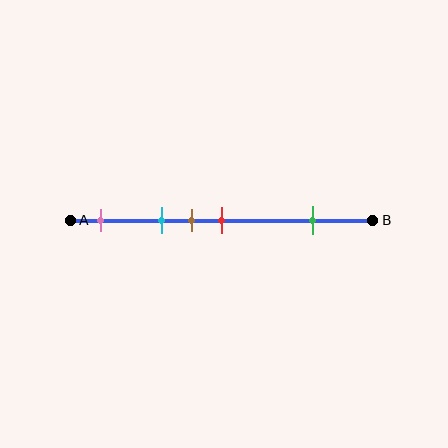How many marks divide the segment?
There are 5 marks dividing the segment.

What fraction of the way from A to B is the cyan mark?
The cyan mark is approximately 30% (0.3) of the way from A to B.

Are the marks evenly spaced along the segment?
No, the marks are not evenly spaced.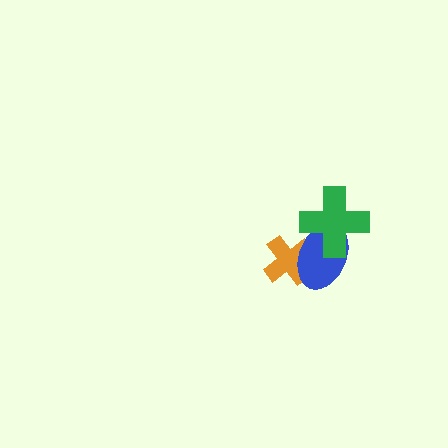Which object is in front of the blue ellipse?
The green cross is in front of the blue ellipse.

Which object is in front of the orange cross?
The blue ellipse is in front of the orange cross.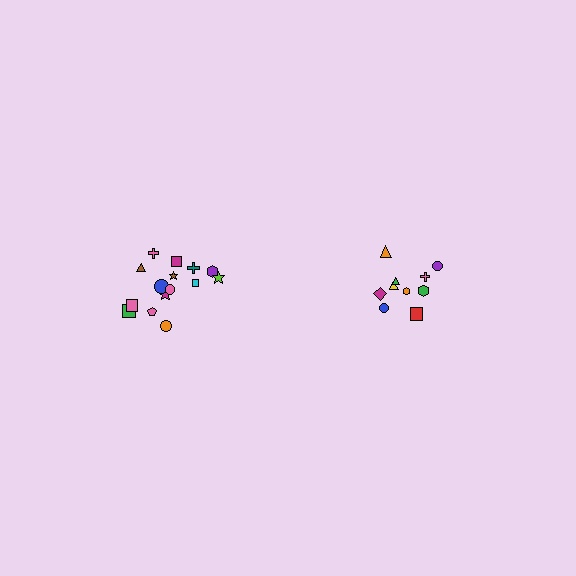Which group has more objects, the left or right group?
The left group.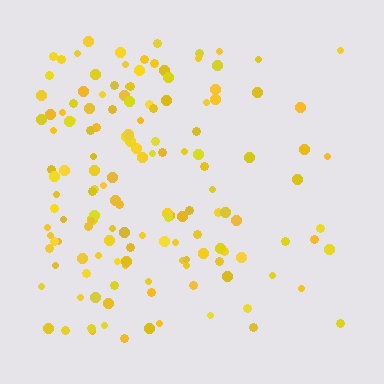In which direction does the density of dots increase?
From right to left, with the left side densest.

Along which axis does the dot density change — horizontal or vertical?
Horizontal.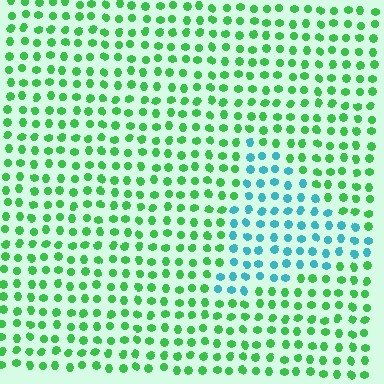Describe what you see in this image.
The image is filled with small green elements in a uniform arrangement. A triangle-shaped region is visible where the elements are tinted to a slightly different hue, forming a subtle color boundary.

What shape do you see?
I see a triangle.